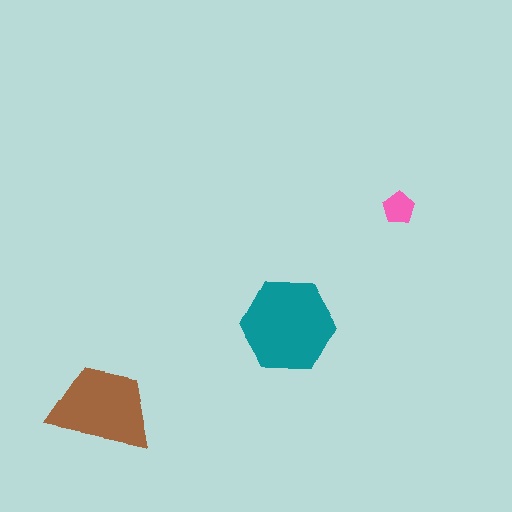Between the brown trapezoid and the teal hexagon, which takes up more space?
The teal hexagon.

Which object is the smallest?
The pink pentagon.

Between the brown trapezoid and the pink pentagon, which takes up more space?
The brown trapezoid.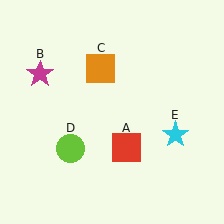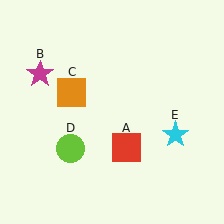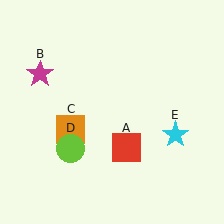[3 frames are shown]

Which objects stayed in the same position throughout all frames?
Red square (object A) and magenta star (object B) and lime circle (object D) and cyan star (object E) remained stationary.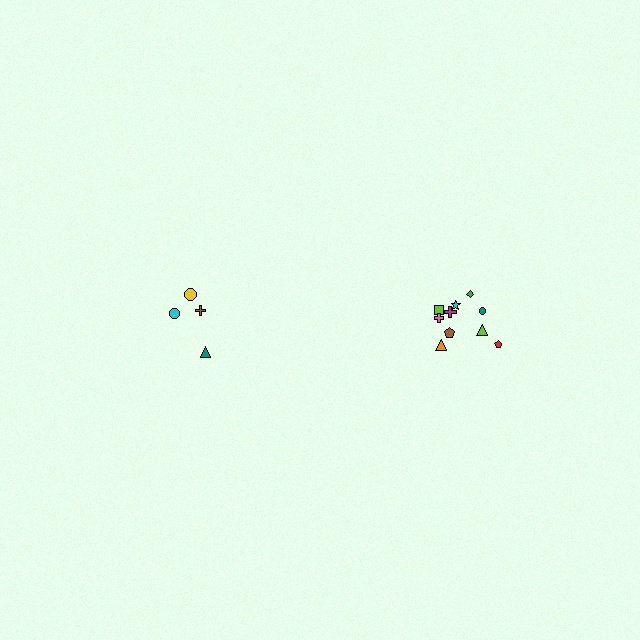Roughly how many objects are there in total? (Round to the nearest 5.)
Roughly 15 objects in total.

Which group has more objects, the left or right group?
The right group.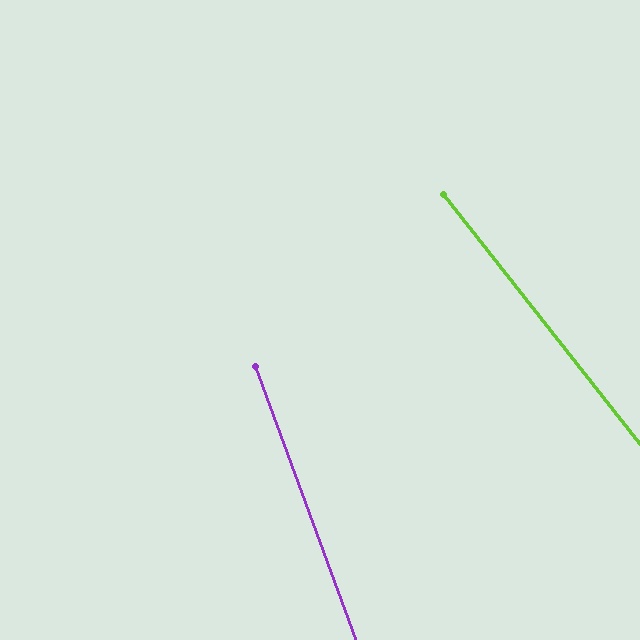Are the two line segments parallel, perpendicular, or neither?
Neither parallel nor perpendicular — they differ by about 18°.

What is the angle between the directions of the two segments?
Approximately 18 degrees.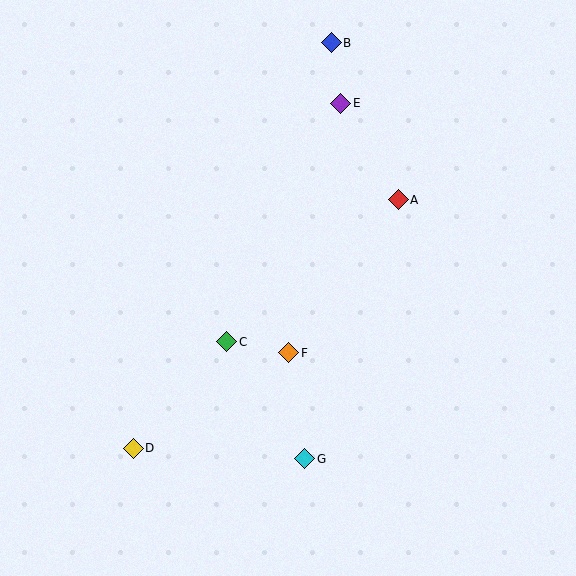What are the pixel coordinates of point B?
Point B is at (331, 43).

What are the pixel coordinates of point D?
Point D is at (133, 448).